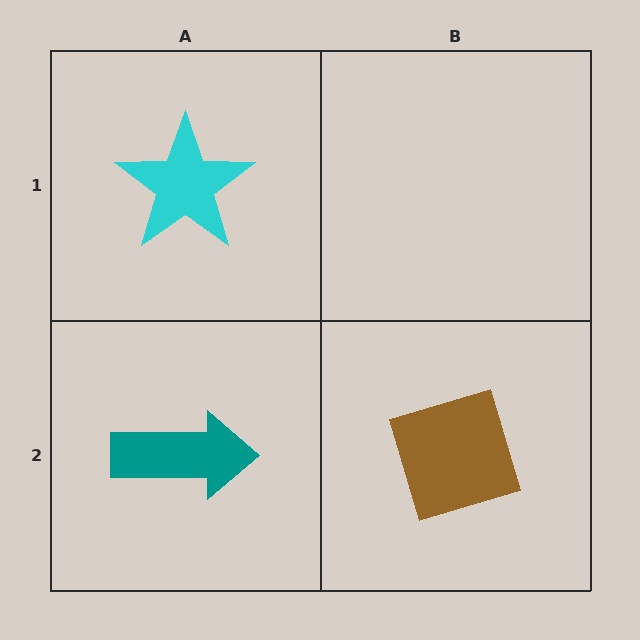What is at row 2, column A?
A teal arrow.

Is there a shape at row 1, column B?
No, that cell is empty.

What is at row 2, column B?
A brown diamond.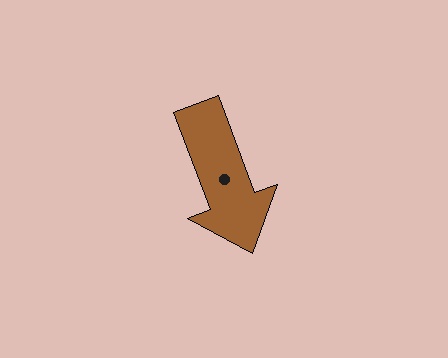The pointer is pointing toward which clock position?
Roughly 5 o'clock.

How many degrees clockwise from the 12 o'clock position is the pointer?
Approximately 159 degrees.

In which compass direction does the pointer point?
South.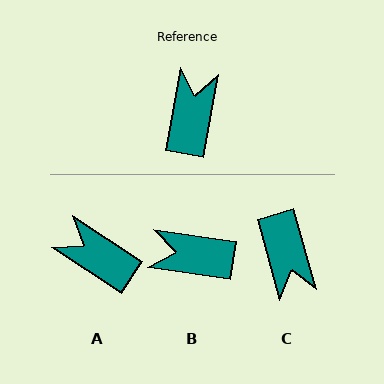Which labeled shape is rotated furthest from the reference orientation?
C, about 154 degrees away.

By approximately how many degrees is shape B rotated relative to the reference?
Approximately 92 degrees counter-clockwise.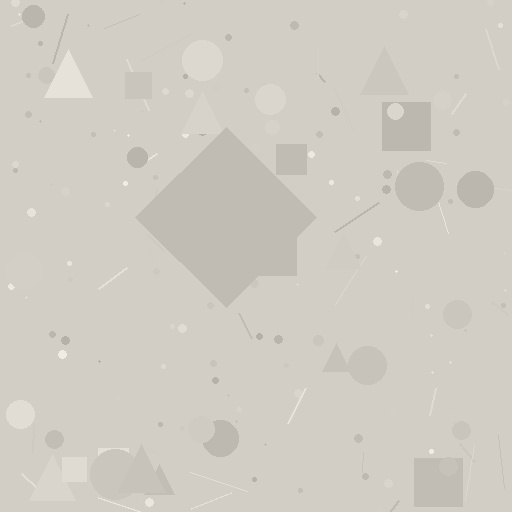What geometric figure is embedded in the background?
A diamond is embedded in the background.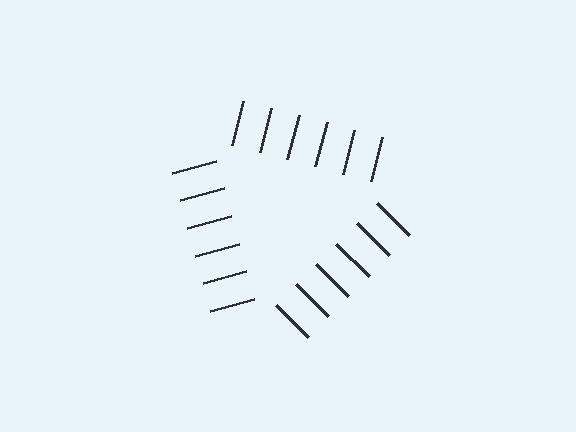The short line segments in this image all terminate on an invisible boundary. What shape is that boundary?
An illusory triangle — the line segments terminate on its edges but no continuous stroke is drawn.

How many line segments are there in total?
18 — 6 along each of the 3 edges.